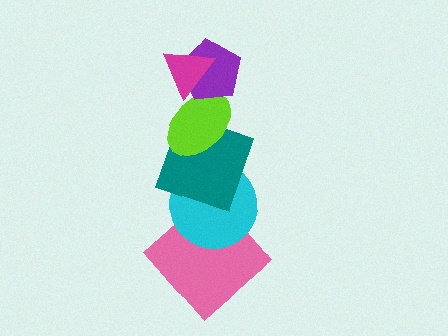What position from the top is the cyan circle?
The cyan circle is 5th from the top.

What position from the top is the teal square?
The teal square is 4th from the top.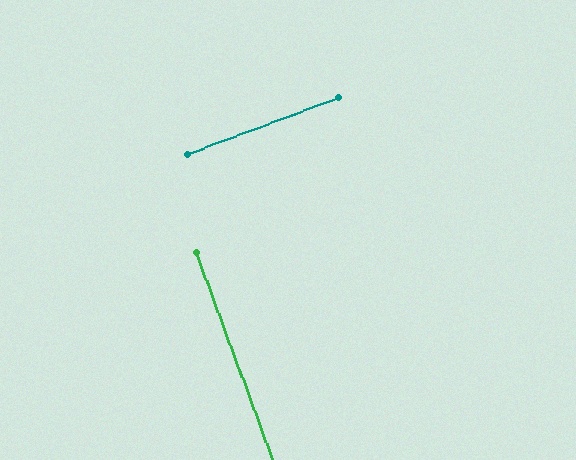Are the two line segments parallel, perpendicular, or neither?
Perpendicular — they meet at approximately 90°.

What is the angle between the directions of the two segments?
Approximately 90 degrees.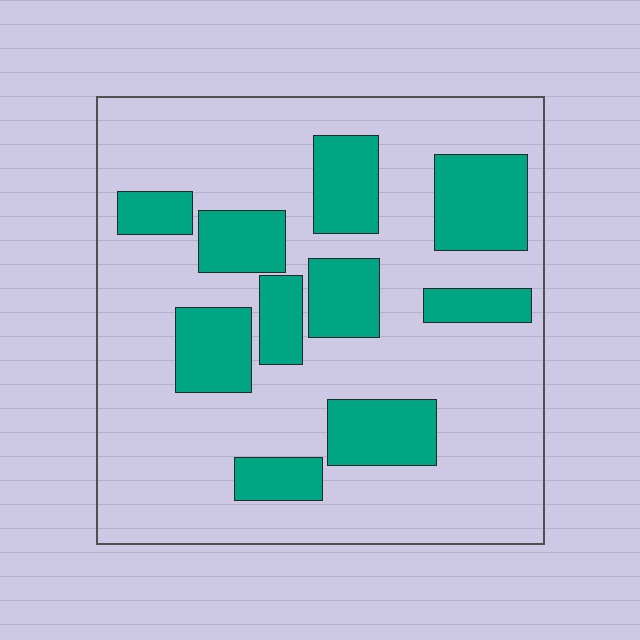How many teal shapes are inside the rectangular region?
10.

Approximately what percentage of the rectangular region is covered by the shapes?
Approximately 30%.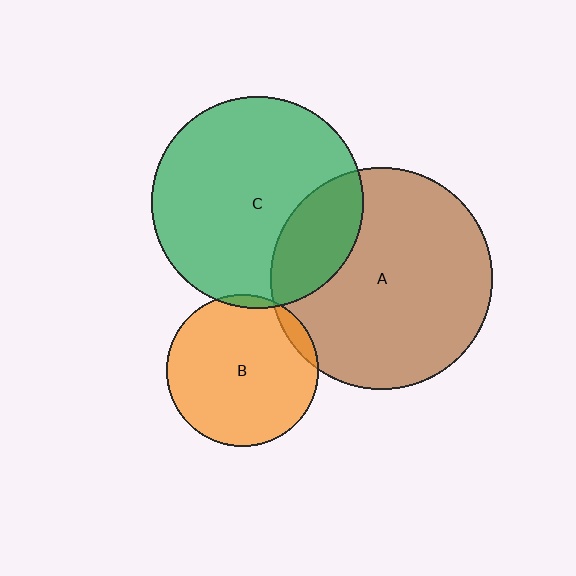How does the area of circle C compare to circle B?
Approximately 2.0 times.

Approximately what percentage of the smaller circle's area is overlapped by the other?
Approximately 5%.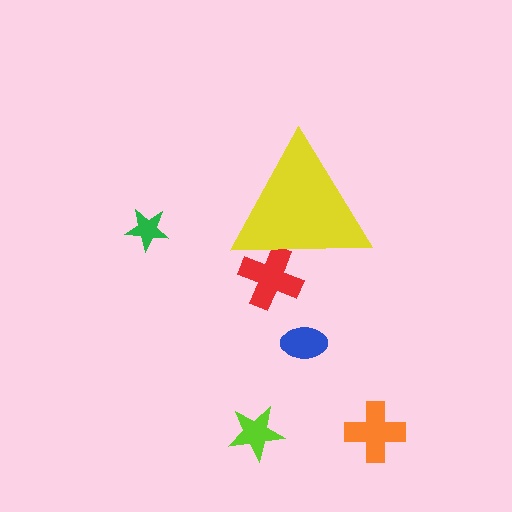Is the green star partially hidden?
No, the green star is fully visible.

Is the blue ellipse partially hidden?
No, the blue ellipse is fully visible.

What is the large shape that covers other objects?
A yellow triangle.